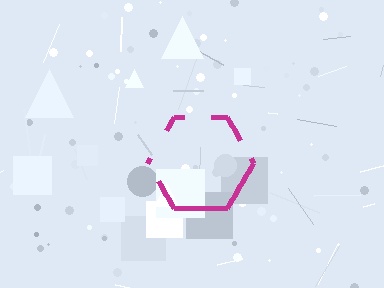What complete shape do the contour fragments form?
The contour fragments form a hexagon.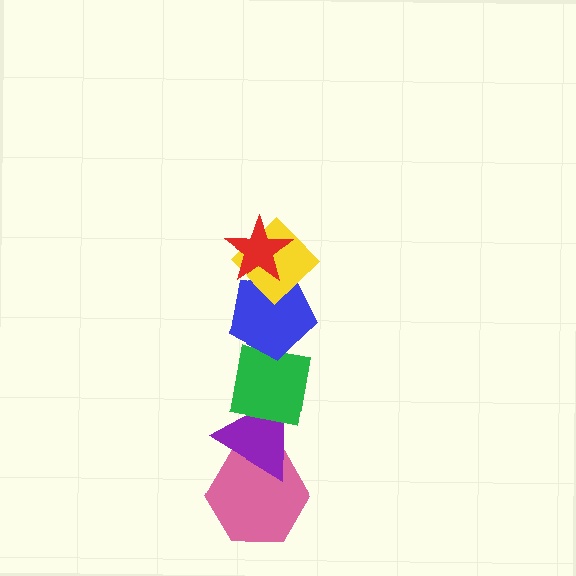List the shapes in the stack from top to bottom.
From top to bottom: the red star, the yellow diamond, the blue pentagon, the green square, the purple triangle, the pink hexagon.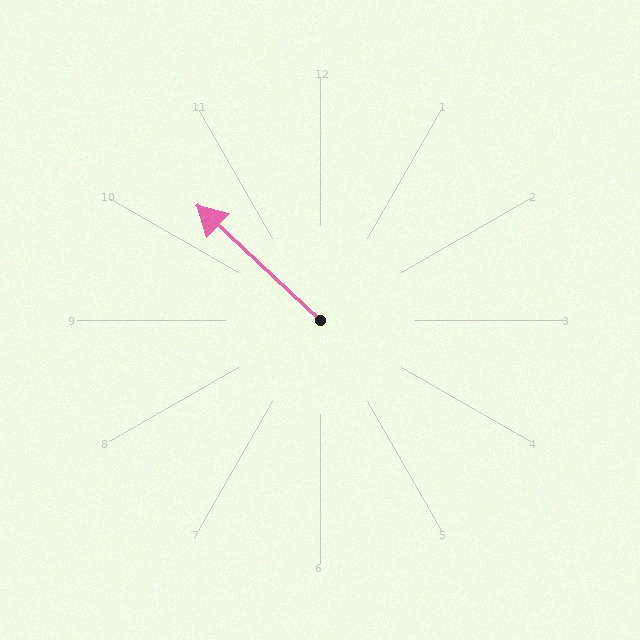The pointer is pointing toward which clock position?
Roughly 10 o'clock.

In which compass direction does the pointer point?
Northwest.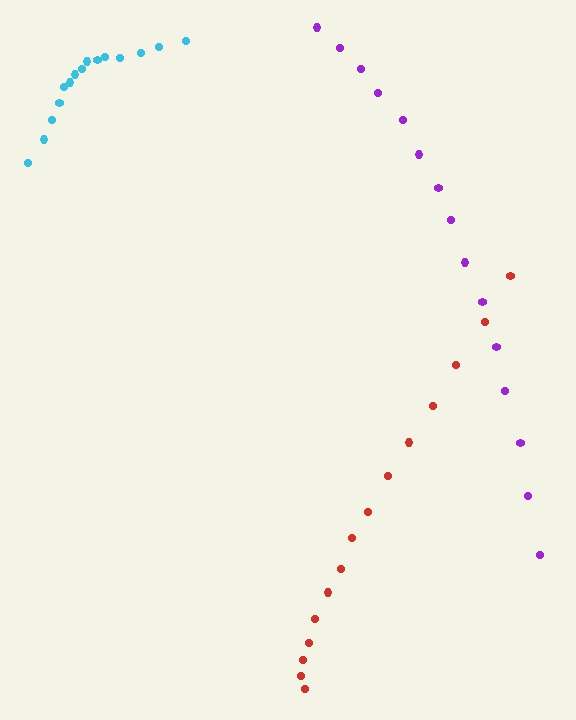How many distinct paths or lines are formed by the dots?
There are 3 distinct paths.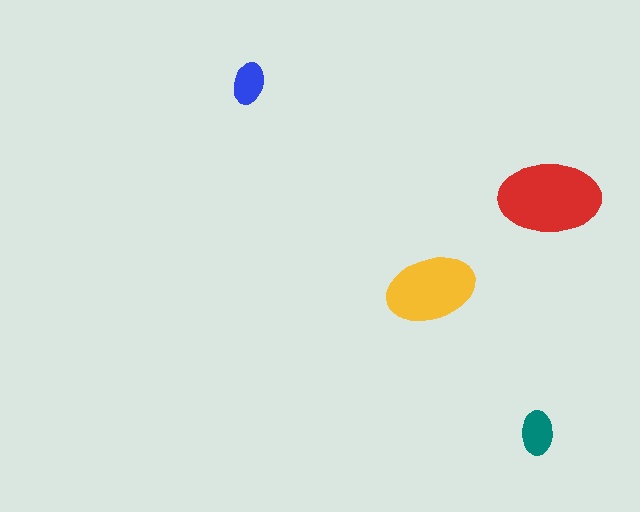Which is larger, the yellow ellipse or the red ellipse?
The red one.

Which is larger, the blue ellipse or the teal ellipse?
The teal one.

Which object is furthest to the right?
The red ellipse is rightmost.